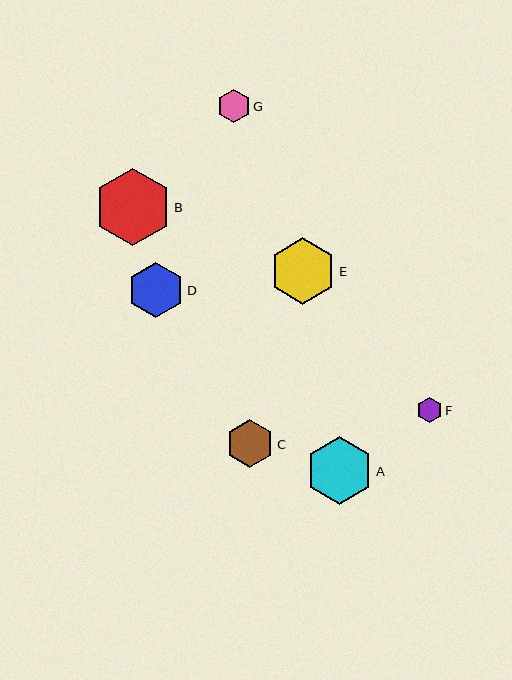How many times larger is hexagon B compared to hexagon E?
Hexagon B is approximately 1.2 times the size of hexagon E.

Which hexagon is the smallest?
Hexagon F is the smallest with a size of approximately 25 pixels.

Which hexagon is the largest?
Hexagon B is the largest with a size of approximately 77 pixels.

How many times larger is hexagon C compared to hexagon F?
Hexagon C is approximately 1.9 times the size of hexagon F.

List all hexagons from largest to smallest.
From largest to smallest: B, A, E, D, C, G, F.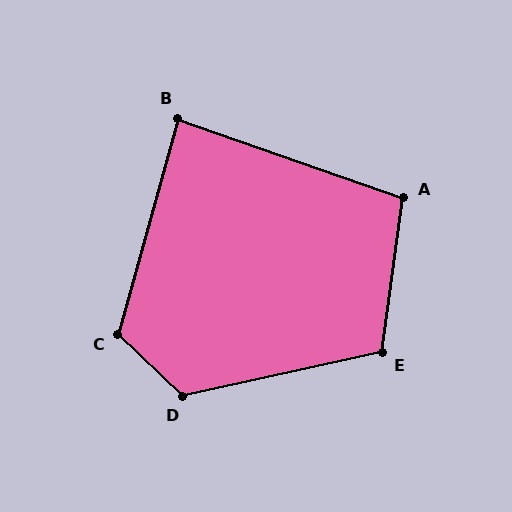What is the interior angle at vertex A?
Approximately 101 degrees (obtuse).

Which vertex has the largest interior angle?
D, at approximately 123 degrees.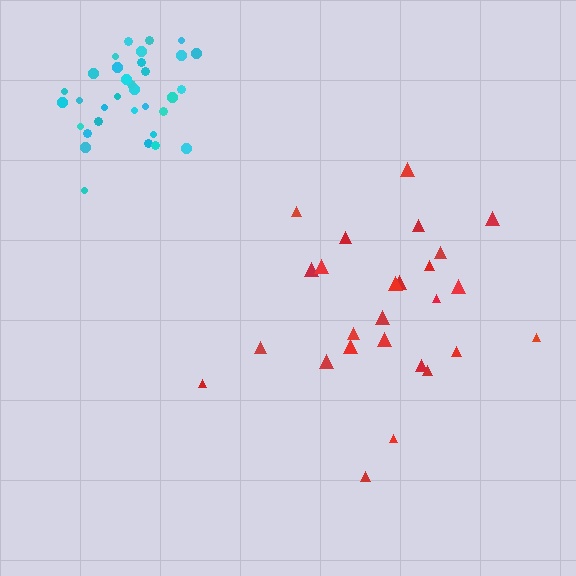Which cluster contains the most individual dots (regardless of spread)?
Cyan (33).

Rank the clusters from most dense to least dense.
cyan, red.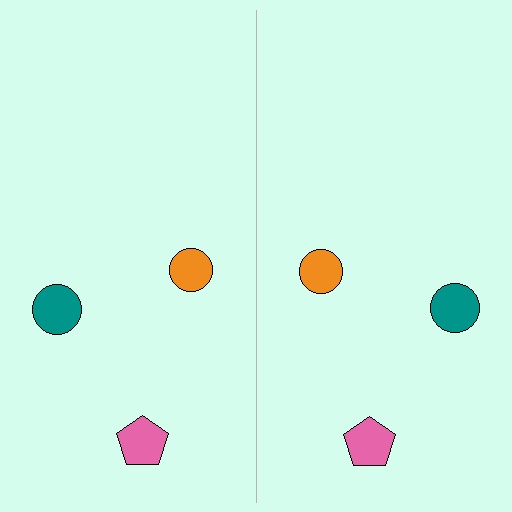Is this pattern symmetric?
Yes, this pattern has bilateral (reflection) symmetry.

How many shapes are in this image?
There are 6 shapes in this image.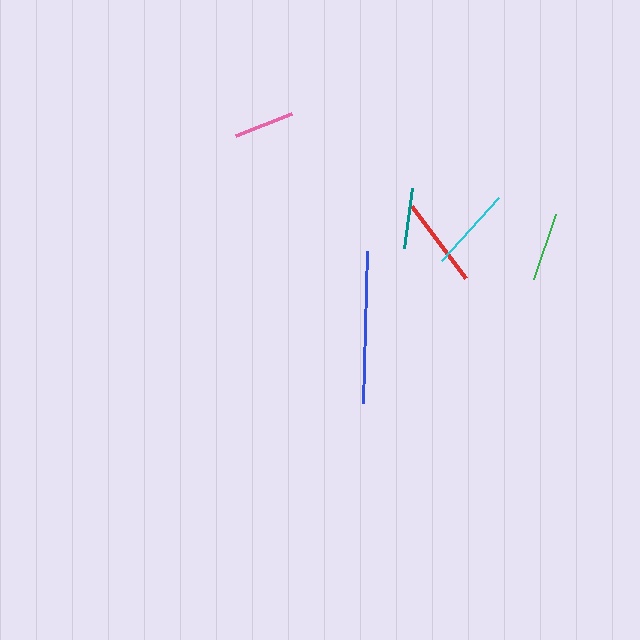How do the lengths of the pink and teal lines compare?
The pink and teal lines are approximately the same length.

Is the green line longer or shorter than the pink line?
The green line is longer than the pink line.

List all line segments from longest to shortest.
From longest to shortest: blue, red, cyan, green, pink, teal.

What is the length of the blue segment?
The blue segment is approximately 152 pixels long.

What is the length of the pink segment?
The pink segment is approximately 61 pixels long.